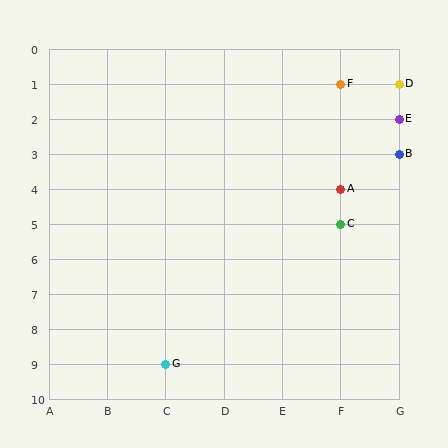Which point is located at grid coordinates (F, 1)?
Point F is at (F, 1).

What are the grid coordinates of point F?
Point F is at grid coordinates (F, 1).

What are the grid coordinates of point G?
Point G is at grid coordinates (C, 9).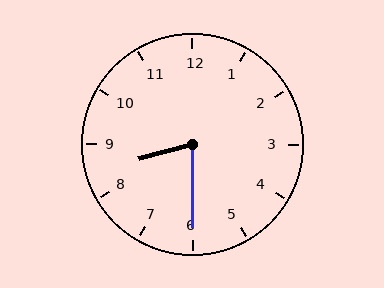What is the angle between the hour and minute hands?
Approximately 75 degrees.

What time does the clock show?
8:30.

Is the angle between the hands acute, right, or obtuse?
It is acute.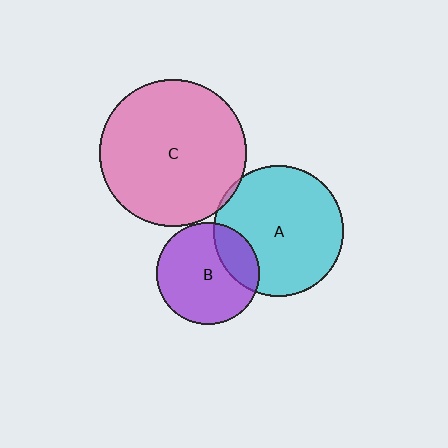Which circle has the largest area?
Circle C (pink).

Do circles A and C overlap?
Yes.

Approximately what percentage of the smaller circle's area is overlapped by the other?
Approximately 5%.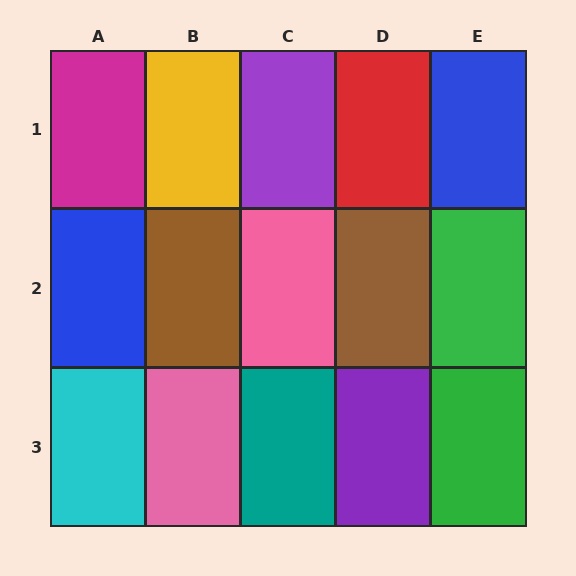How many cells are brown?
2 cells are brown.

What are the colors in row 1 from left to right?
Magenta, yellow, purple, red, blue.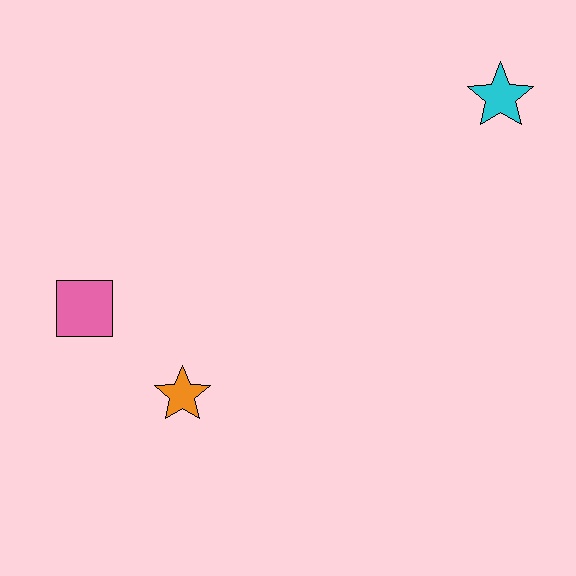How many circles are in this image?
There are no circles.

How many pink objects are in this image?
There is 1 pink object.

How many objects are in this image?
There are 3 objects.